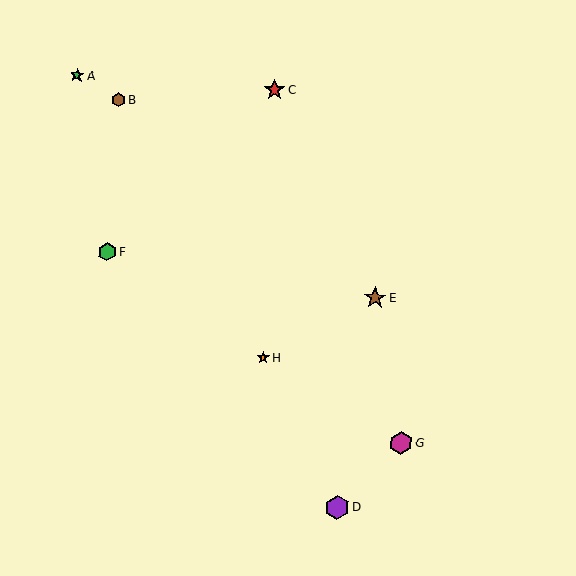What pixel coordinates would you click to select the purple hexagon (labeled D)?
Click at (337, 507) to select the purple hexagon D.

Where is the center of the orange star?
The center of the orange star is at (263, 357).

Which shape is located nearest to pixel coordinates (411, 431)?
The magenta hexagon (labeled G) at (401, 443) is nearest to that location.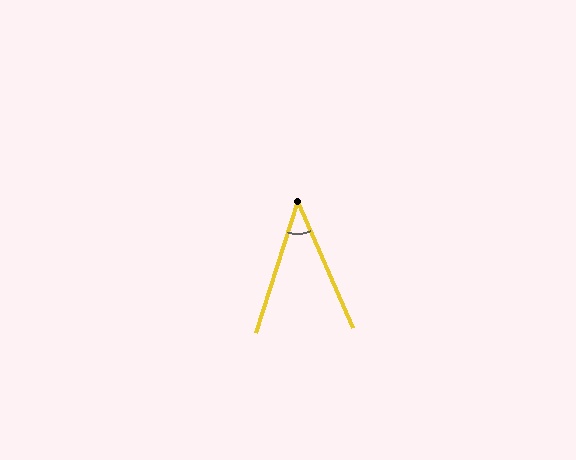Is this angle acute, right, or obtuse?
It is acute.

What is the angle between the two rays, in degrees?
Approximately 41 degrees.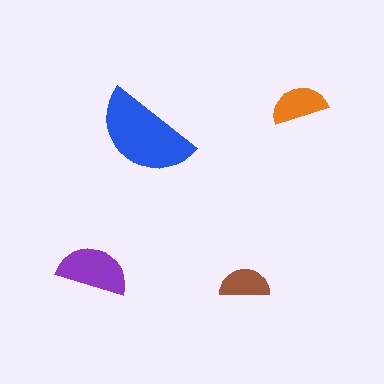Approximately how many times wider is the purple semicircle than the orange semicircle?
About 1.5 times wider.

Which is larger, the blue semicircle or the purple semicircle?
The blue one.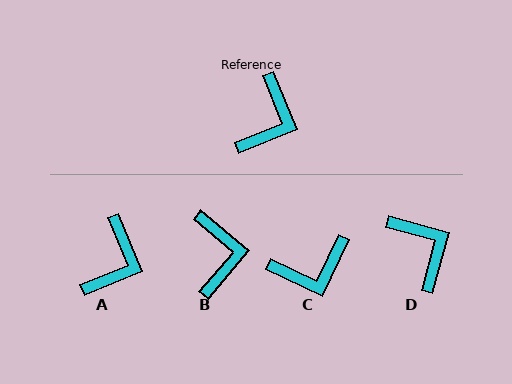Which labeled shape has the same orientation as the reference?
A.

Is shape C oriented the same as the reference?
No, it is off by about 48 degrees.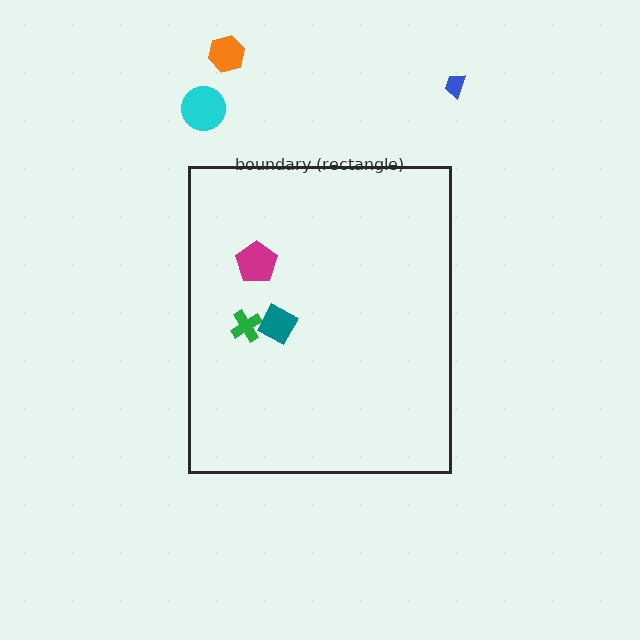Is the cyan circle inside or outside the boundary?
Outside.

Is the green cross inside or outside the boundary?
Inside.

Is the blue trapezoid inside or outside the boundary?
Outside.